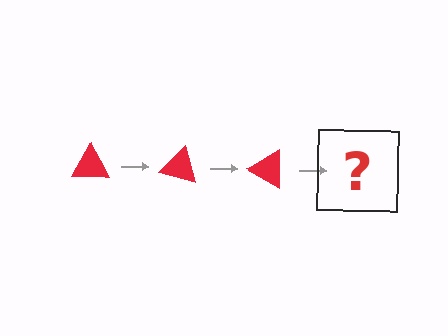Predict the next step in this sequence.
The next step is a red triangle rotated 45 degrees.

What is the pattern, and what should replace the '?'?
The pattern is that the triangle rotates 15 degrees each step. The '?' should be a red triangle rotated 45 degrees.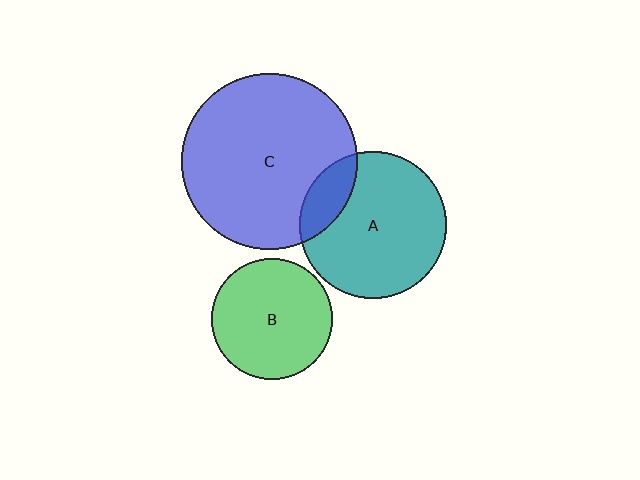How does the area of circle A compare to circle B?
Approximately 1.5 times.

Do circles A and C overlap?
Yes.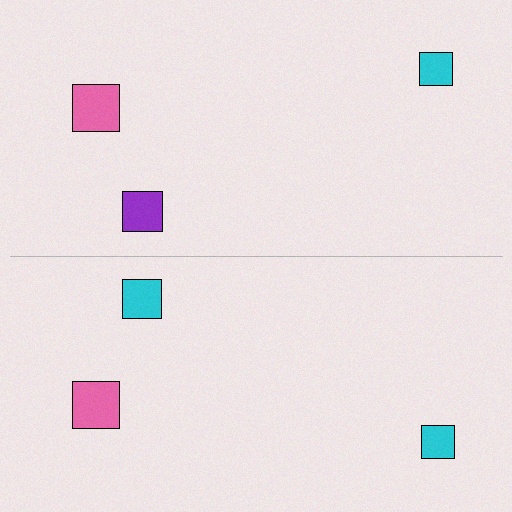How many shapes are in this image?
There are 6 shapes in this image.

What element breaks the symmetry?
The cyan square on the bottom side breaks the symmetry — its mirror counterpart is purple.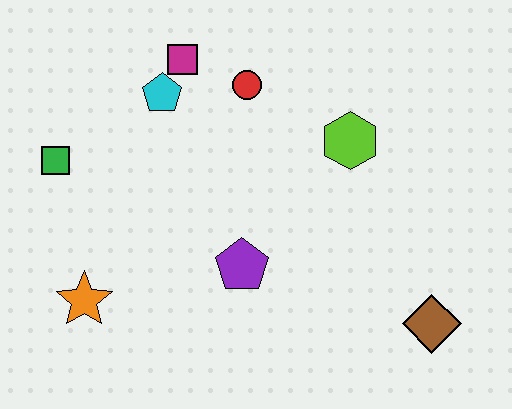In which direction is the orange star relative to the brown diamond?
The orange star is to the left of the brown diamond.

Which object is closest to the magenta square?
The cyan pentagon is closest to the magenta square.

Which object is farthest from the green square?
The brown diamond is farthest from the green square.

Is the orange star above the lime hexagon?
No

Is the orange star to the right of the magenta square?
No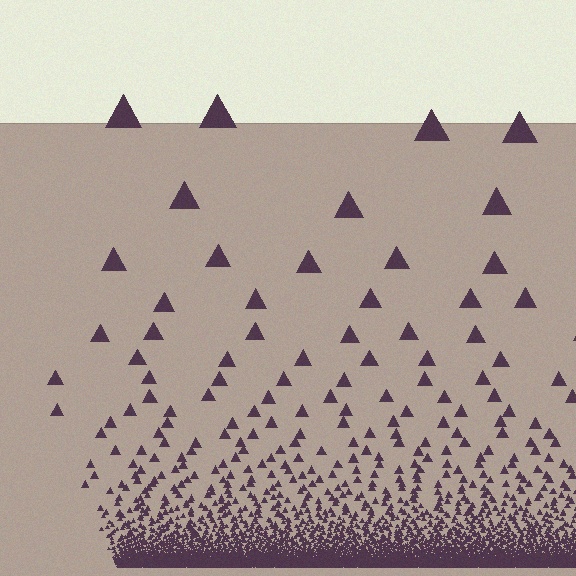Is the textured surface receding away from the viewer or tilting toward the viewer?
The surface appears to tilt toward the viewer. Texture elements get larger and sparser toward the top.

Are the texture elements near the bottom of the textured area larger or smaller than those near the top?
Smaller. The gradient is inverted — elements near the bottom are smaller and denser.